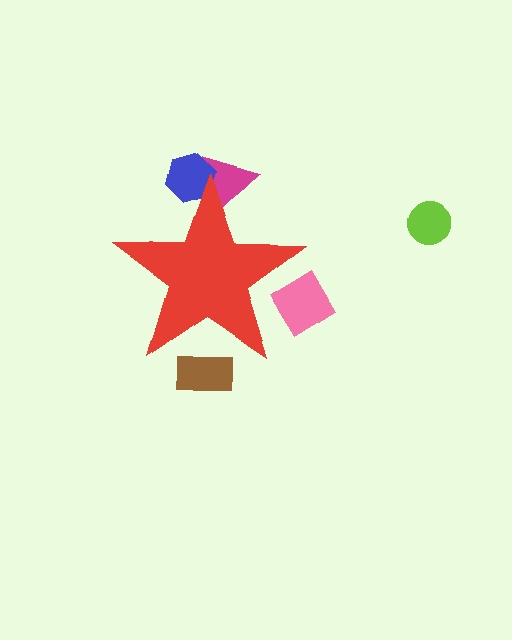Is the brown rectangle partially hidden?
Yes, the brown rectangle is partially hidden behind the red star.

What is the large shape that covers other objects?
A red star.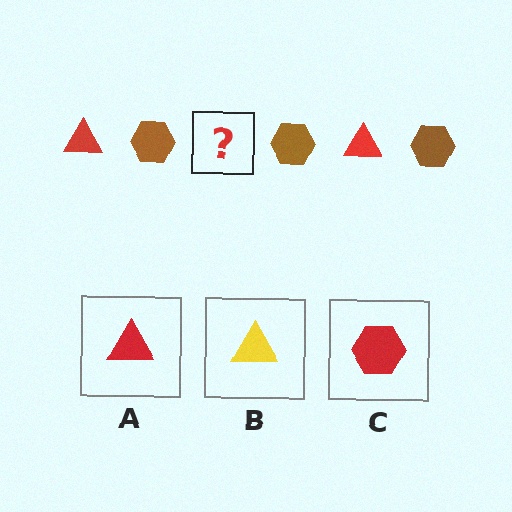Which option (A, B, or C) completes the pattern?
A.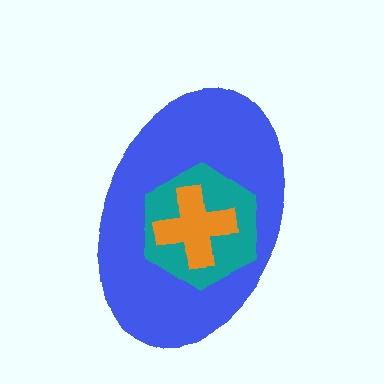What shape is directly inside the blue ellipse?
The teal hexagon.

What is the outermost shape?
The blue ellipse.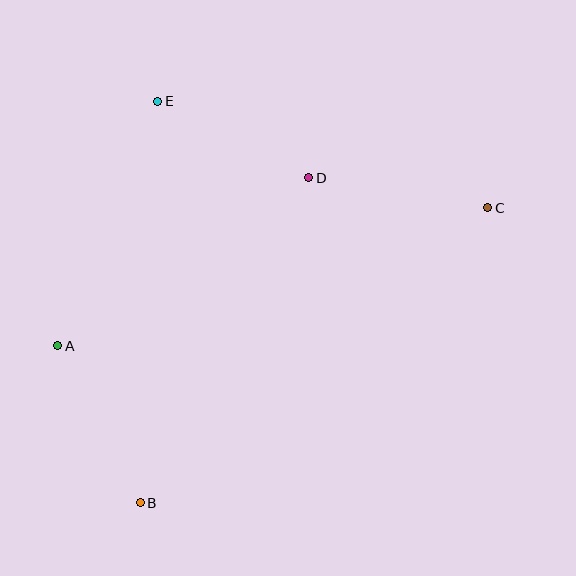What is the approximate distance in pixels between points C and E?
The distance between C and E is approximately 347 pixels.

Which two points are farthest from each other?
Points B and C are farthest from each other.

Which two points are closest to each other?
Points D and E are closest to each other.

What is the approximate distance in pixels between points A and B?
The distance between A and B is approximately 177 pixels.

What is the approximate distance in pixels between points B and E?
The distance between B and E is approximately 402 pixels.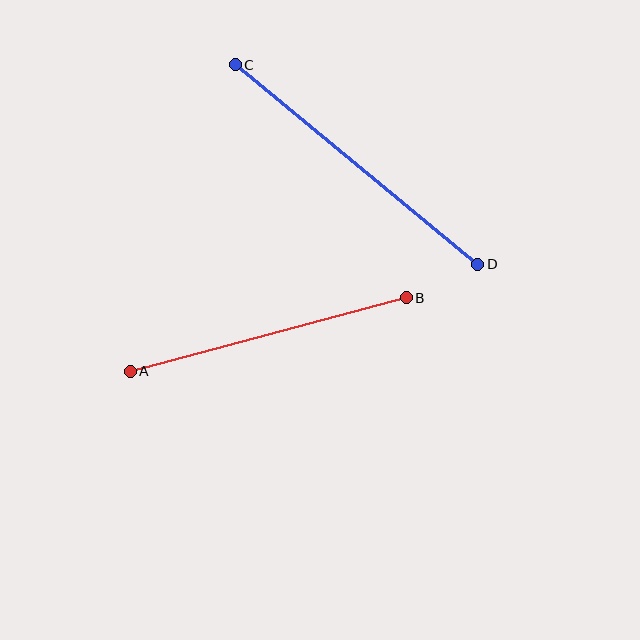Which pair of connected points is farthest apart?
Points C and D are farthest apart.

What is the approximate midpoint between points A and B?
The midpoint is at approximately (268, 335) pixels.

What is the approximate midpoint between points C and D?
The midpoint is at approximately (357, 165) pixels.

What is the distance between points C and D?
The distance is approximately 314 pixels.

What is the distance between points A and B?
The distance is approximately 285 pixels.